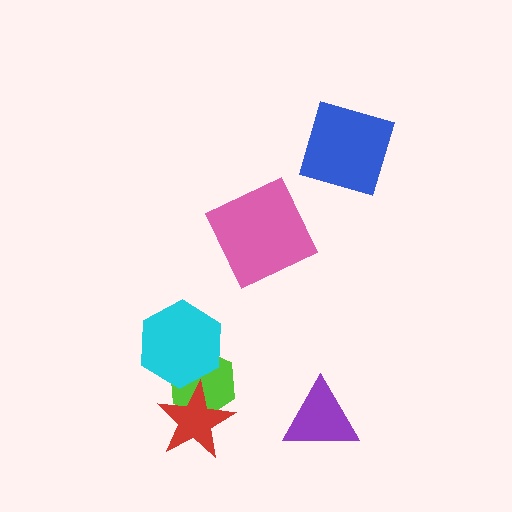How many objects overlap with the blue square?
0 objects overlap with the blue square.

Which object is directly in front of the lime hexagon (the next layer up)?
The red star is directly in front of the lime hexagon.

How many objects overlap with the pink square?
0 objects overlap with the pink square.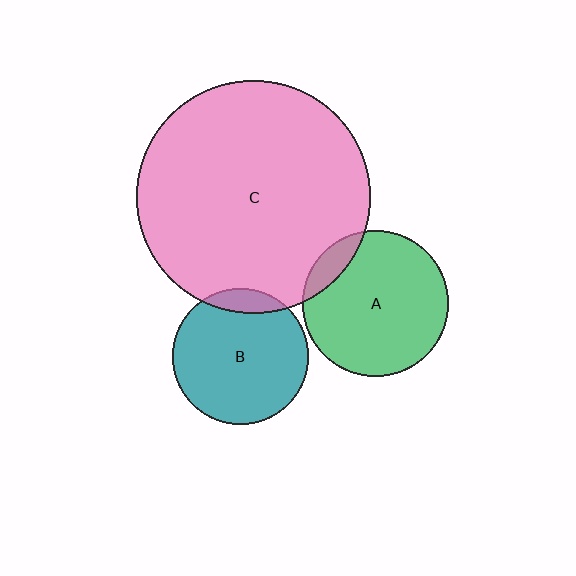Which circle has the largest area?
Circle C (pink).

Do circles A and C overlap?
Yes.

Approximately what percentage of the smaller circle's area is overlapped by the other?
Approximately 10%.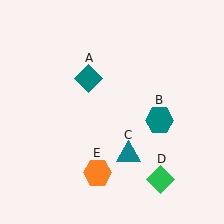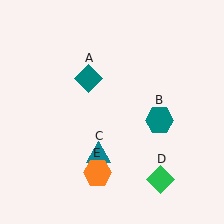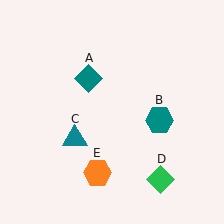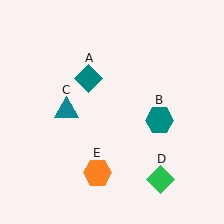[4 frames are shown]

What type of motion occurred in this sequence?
The teal triangle (object C) rotated clockwise around the center of the scene.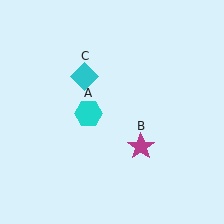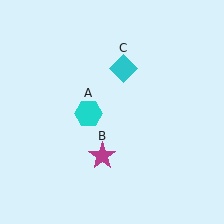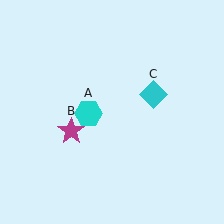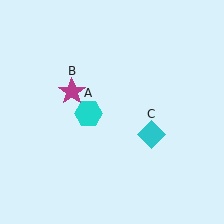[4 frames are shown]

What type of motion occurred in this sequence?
The magenta star (object B), cyan diamond (object C) rotated clockwise around the center of the scene.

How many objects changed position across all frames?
2 objects changed position: magenta star (object B), cyan diamond (object C).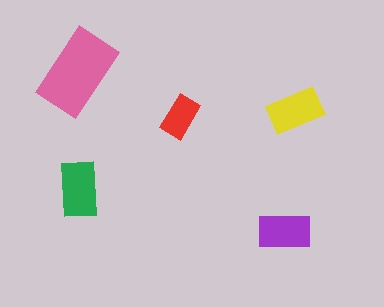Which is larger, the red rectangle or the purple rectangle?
The purple one.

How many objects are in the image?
There are 5 objects in the image.